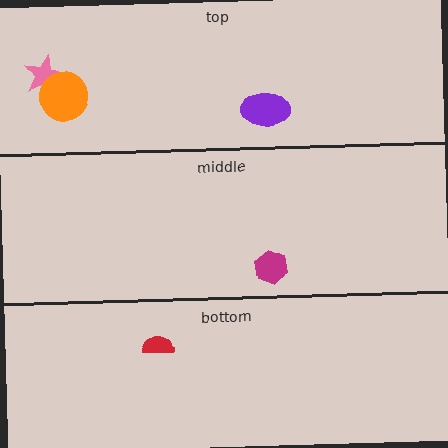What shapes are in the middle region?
The magenta hexagon.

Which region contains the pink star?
The top region.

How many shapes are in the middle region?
1.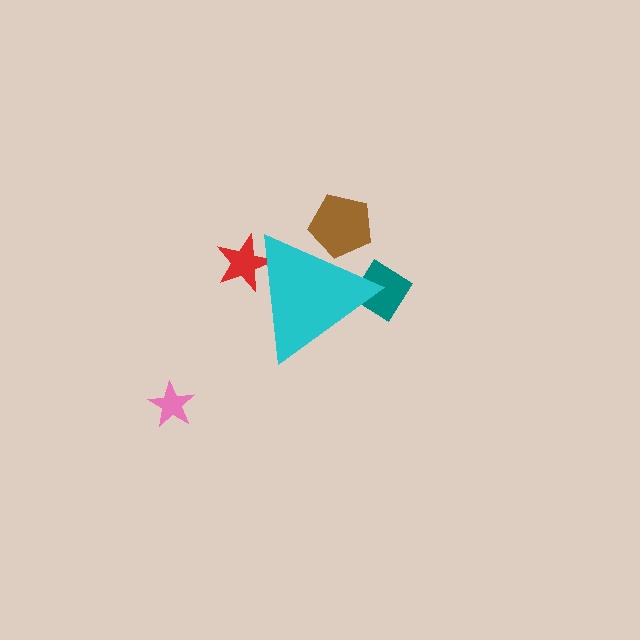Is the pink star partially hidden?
No, the pink star is fully visible.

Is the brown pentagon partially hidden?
Yes, the brown pentagon is partially hidden behind the cyan triangle.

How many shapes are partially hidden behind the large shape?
3 shapes are partially hidden.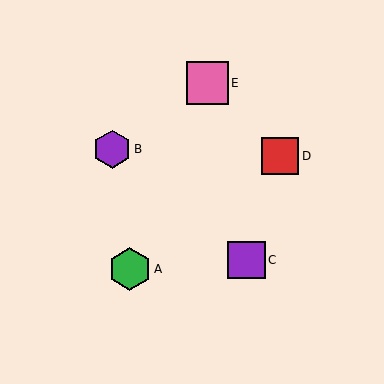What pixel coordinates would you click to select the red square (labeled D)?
Click at (280, 156) to select the red square D.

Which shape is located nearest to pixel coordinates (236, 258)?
The purple square (labeled C) at (247, 260) is nearest to that location.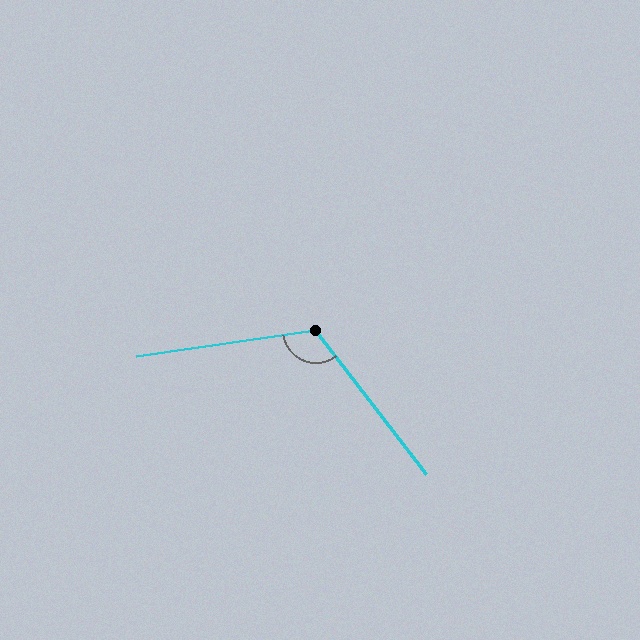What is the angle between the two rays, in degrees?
Approximately 119 degrees.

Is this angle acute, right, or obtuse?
It is obtuse.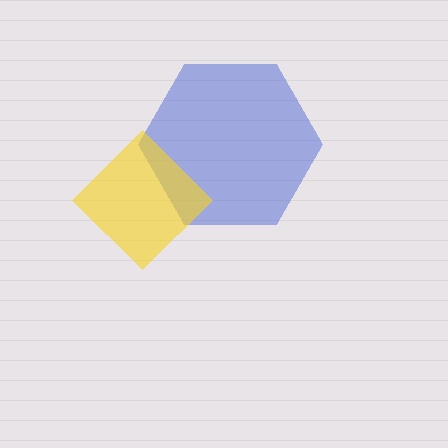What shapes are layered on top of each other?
The layered shapes are: a blue hexagon, a yellow diamond.